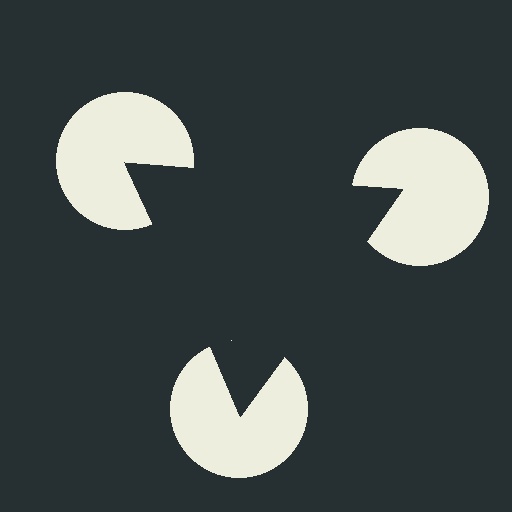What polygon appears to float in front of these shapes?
An illusory triangle — its edges are inferred from the aligned wedge cuts in the pac-man discs, not physically drawn.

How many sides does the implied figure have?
3 sides.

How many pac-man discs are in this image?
There are 3 — one at each vertex of the illusory triangle.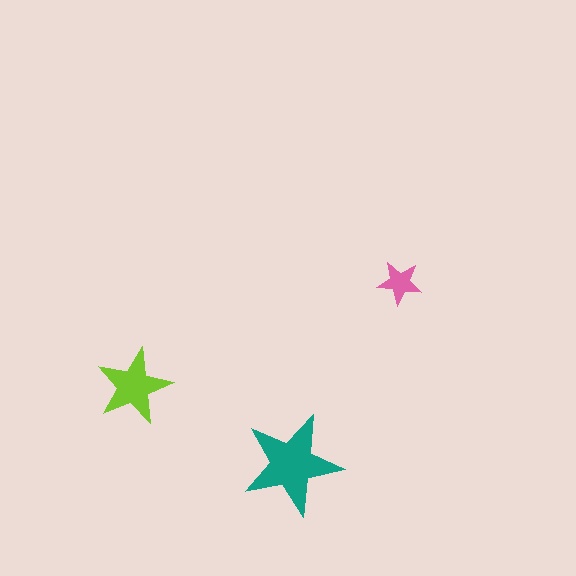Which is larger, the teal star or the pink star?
The teal one.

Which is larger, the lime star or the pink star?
The lime one.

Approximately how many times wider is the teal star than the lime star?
About 1.5 times wider.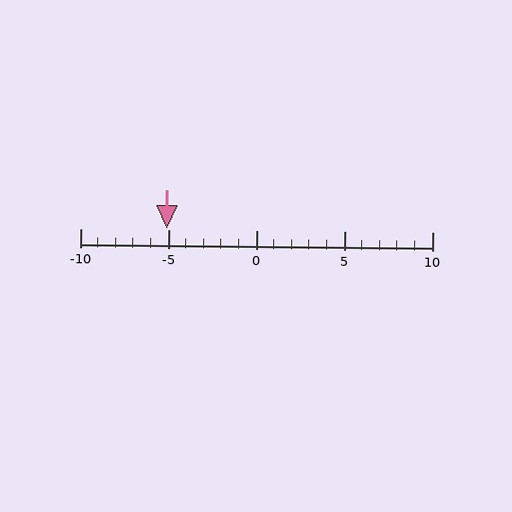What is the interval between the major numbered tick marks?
The major tick marks are spaced 5 units apart.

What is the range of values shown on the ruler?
The ruler shows values from -10 to 10.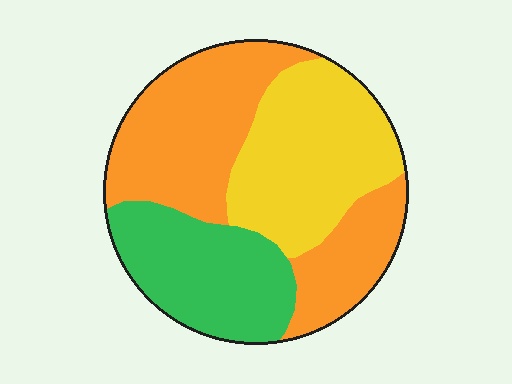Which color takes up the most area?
Orange, at roughly 45%.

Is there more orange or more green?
Orange.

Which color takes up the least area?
Green, at roughly 25%.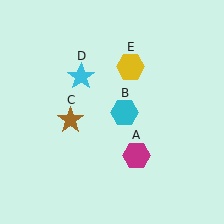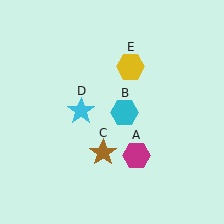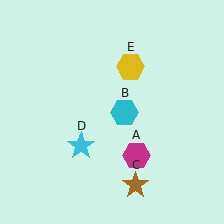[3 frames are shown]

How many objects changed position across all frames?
2 objects changed position: brown star (object C), cyan star (object D).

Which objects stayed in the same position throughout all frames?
Magenta hexagon (object A) and cyan hexagon (object B) and yellow hexagon (object E) remained stationary.